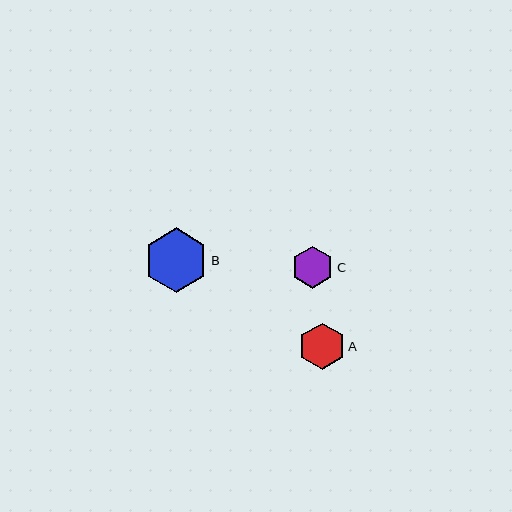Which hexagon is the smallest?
Hexagon C is the smallest with a size of approximately 42 pixels.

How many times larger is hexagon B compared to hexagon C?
Hexagon B is approximately 1.5 times the size of hexagon C.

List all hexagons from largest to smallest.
From largest to smallest: B, A, C.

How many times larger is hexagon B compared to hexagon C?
Hexagon B is approximately 1.5 times the size of hexagon C.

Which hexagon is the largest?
Hexagon B is the largest with a size of approximately 65 pixels.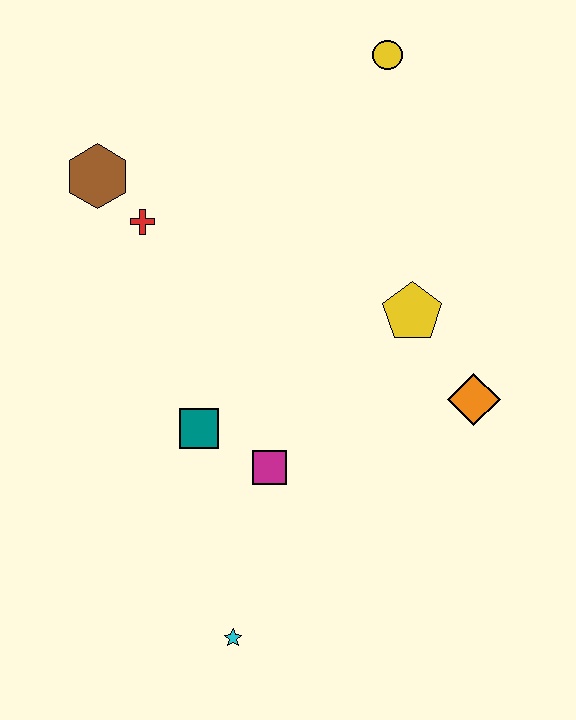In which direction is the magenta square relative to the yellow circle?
The magenta square is below the yellow circle.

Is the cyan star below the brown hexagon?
Yes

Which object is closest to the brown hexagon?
The red cross is closest to the brown hexagon.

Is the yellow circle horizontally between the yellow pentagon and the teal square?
Yes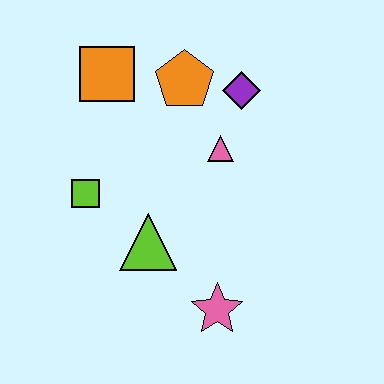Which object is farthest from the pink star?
The orange square is farthest from the pink star.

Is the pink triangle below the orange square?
Yes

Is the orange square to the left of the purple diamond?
Yes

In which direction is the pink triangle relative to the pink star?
The pink triangle is above the pink star.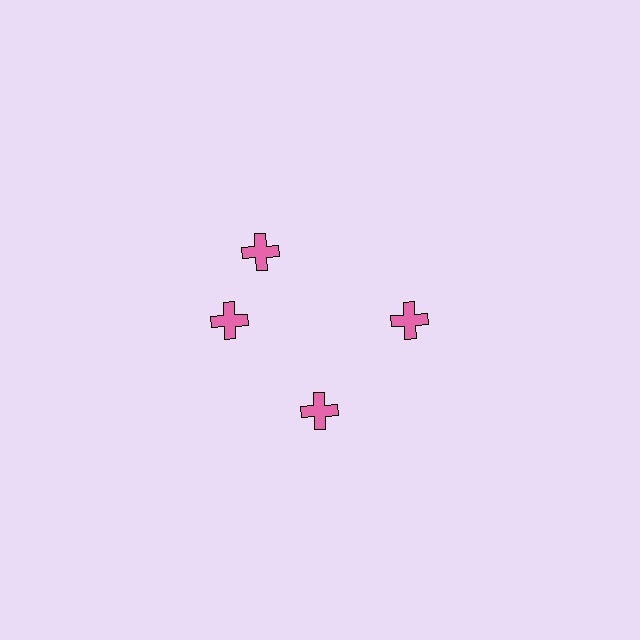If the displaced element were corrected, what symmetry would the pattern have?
It would have 4-fold rotational symmetry — the pattern would map onto itself every 90 degrees.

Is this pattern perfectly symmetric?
No. The 4 pink crosses are arranged in a ring, but one element near the 12 o'clock position is rotated out of alignment along the ring, breaking the 4-fold rotational symmetry.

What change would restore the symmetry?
The symmetry would be restored by rotating it back into even spacing with its neighbors so that all 4 crosses sit at equal angles and equal distance from the center.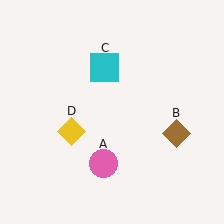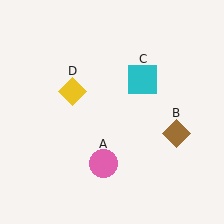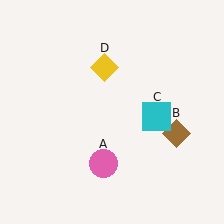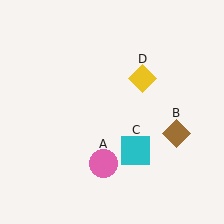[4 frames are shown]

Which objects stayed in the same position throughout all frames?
Pink circle (object A) and brown diamond (object B) remained stationary.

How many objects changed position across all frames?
2 objects changed position: cyan square (object C), yellow diamond (object D).